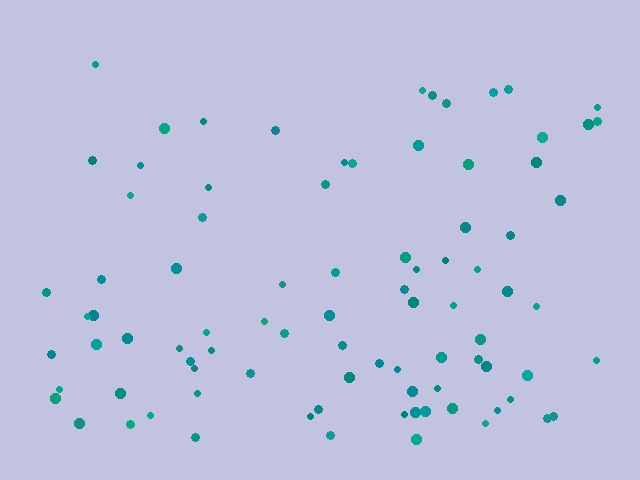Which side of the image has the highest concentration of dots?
The bottom.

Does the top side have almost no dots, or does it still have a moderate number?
Still a moderate number, just noticeably fewer than the bottom.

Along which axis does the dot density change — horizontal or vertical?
Vertical.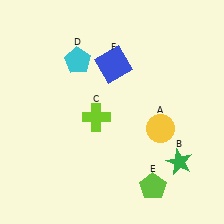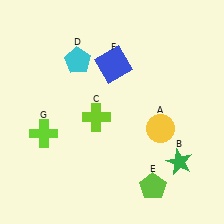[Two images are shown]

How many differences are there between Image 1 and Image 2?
There is 1 difference between the two images.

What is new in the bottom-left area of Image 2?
A lime cross (G) was added in the bottom-left area of Image 2.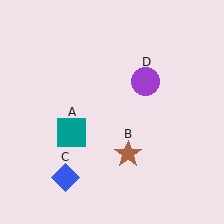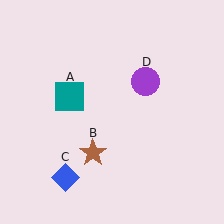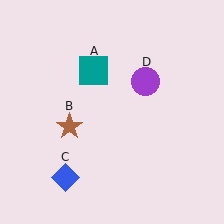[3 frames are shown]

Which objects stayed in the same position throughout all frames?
Blue diamond (object C) and purple circle (object D) remained stationary.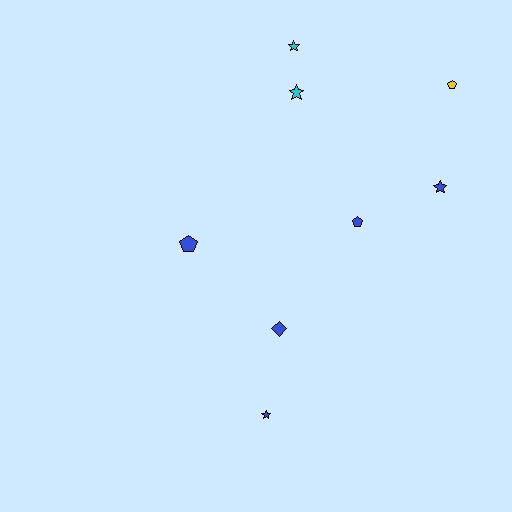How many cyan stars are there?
There are 2 cyan stars.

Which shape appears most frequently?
Star, with 4 objects.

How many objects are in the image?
There are 8 objects.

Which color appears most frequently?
Blue, with 5 objects.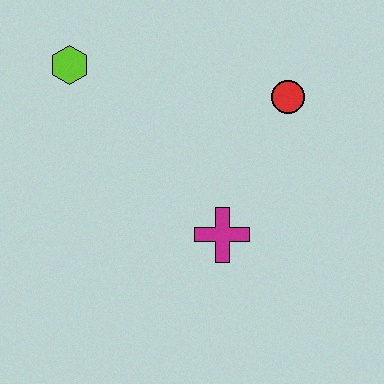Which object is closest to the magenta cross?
The red circle is closest to the magenta cross.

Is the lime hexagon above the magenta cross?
Yes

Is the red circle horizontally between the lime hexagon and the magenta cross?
No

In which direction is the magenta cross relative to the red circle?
The magenta cross is below the red circle.